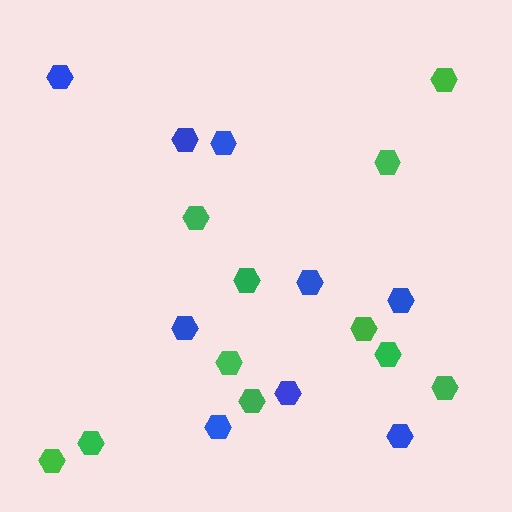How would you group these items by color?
There are 2 groups: one group of green hexagons (11) and one group of blue hexagons (9).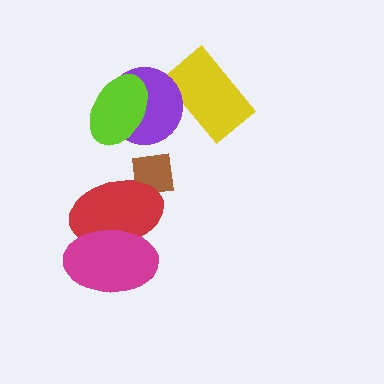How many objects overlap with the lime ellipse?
1 object overlaps with the lime ellipse.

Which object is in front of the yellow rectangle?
The purple circle is in front of the yellow rectangle.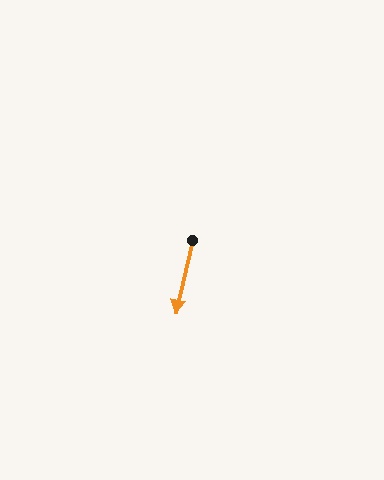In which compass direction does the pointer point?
South.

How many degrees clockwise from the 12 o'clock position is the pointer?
Approximately 193 degrees.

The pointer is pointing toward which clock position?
Roughly 6 o'clock.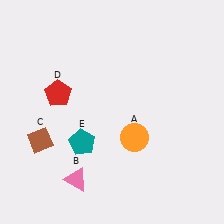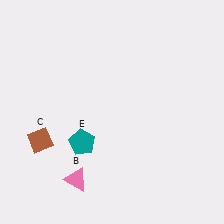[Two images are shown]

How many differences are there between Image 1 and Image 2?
There are 2 differences between the two images.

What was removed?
The orange circle (A), the red pentagon (D) were removed in Image 2.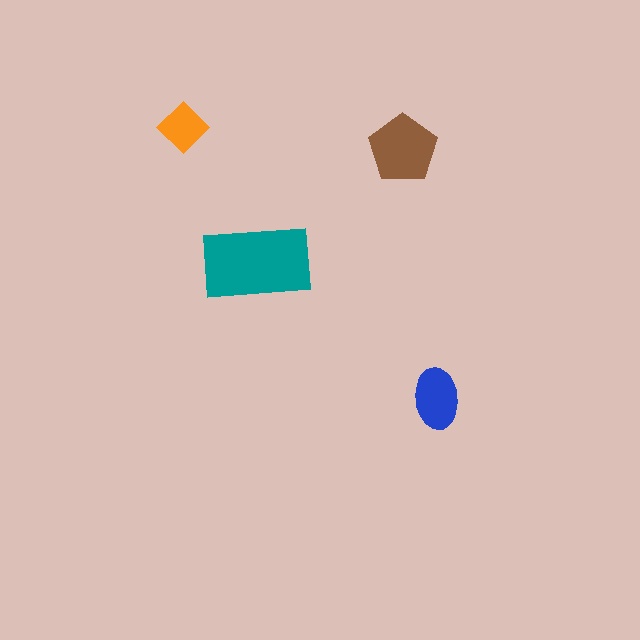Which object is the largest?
The teal rectangle.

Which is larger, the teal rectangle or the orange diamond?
The teal rectangle.